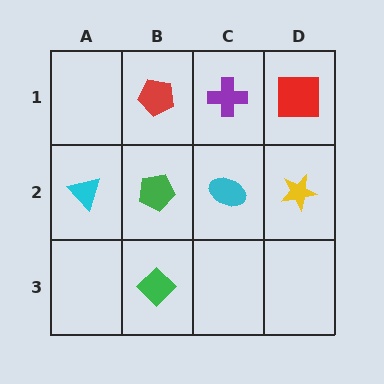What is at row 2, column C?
A cyan ellipse.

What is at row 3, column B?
A green diamond.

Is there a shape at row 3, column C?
No, that cell is empty.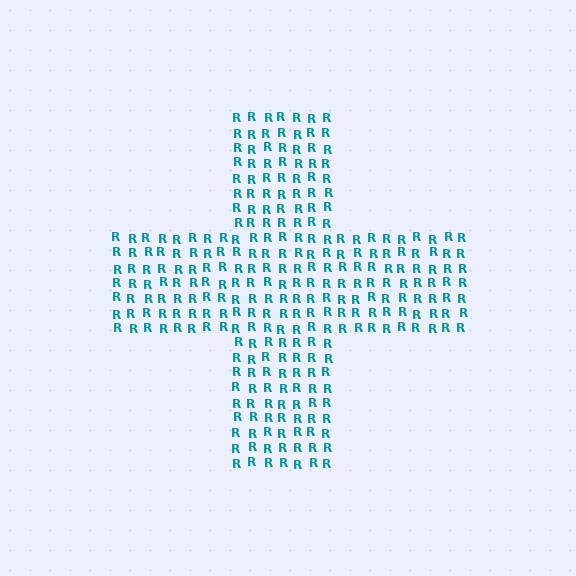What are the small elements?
The small elements are letter R's.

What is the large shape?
The large shape is a cross.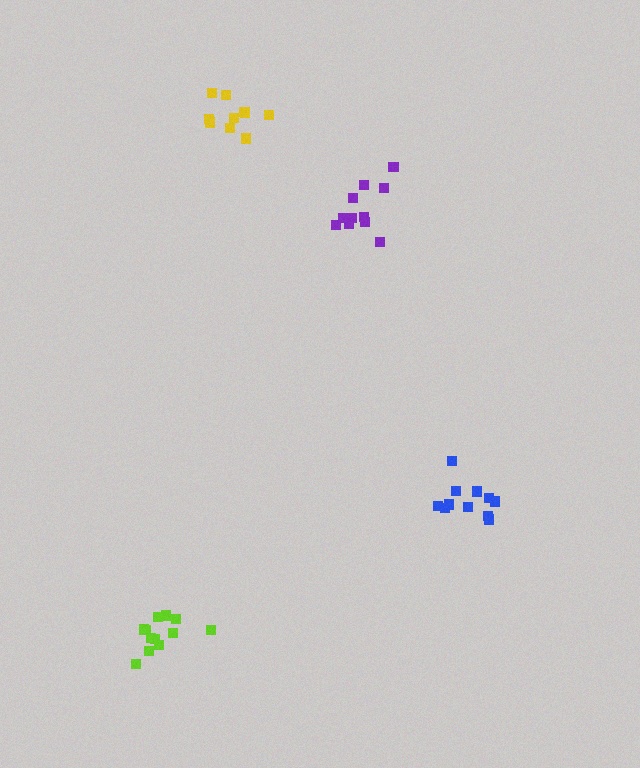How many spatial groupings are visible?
There are 4 spatial groupings.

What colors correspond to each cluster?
The clusters are colored: purple, blue, yellow, lime.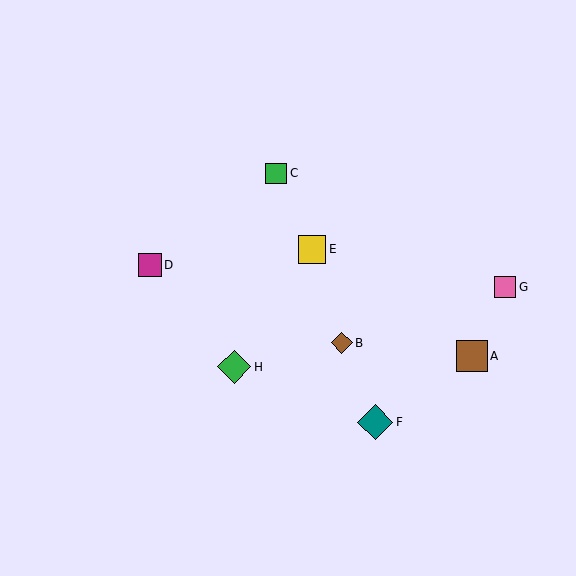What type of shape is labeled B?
Shape B is a brown diamond.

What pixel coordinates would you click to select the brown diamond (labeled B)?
Click at (342, 343) to select the brown diamond B.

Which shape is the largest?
The teal diamond (labeled F) is the largest.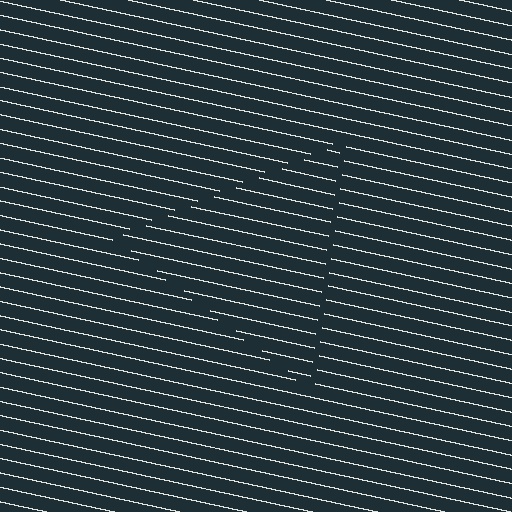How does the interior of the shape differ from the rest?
The interior of the shape contains the same grating, shifted by half a period — the contour is defined by the phase discontinuity where line-ends from the inner and outer gratings abut.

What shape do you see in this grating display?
An illusory triangle. The interior of the shape contains the same grating, shifted by half a period — the contour is defined by the phase discontinuity where line-ends from the inner and outer gratings abut.